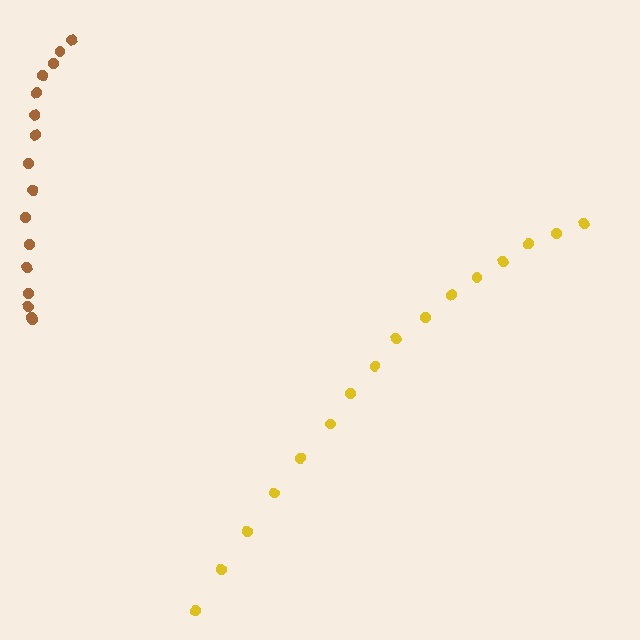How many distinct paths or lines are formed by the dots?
There are 2 distinct paths.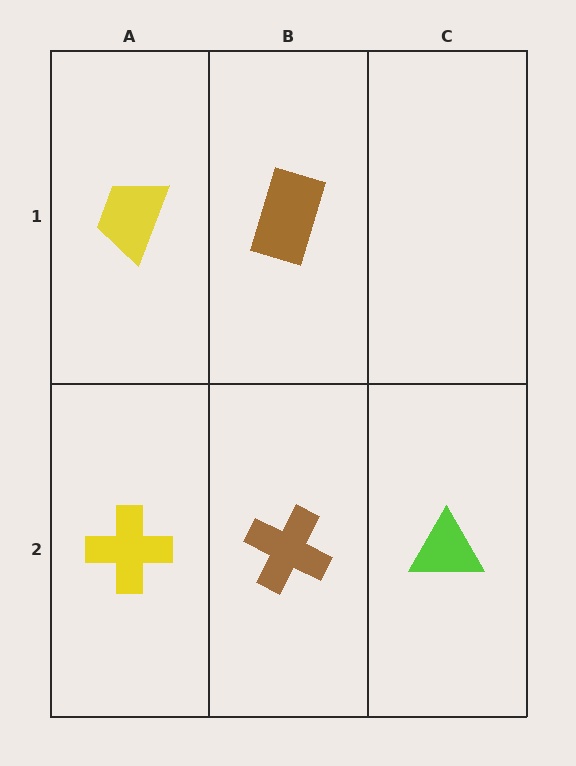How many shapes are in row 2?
3 shapes.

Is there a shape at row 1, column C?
No, that cell is empty.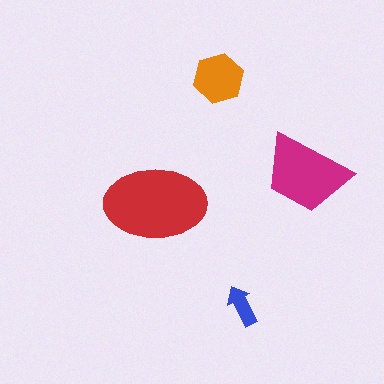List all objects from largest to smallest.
The red ellipse, the magenta trapezoid, the orange hexagon, the blue arrow.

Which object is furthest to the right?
The magenta trapezoid is rightmost.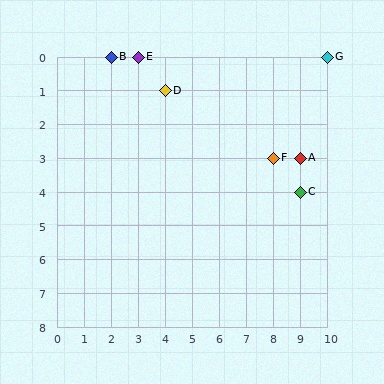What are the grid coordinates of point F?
Point F is at grid coordinates (8, 3).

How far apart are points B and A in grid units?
Points B and A are 7 columns and 3 rows apart (about 7.6 grid units diagonally).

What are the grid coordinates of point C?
Point C is at grid coordinates (9, 4).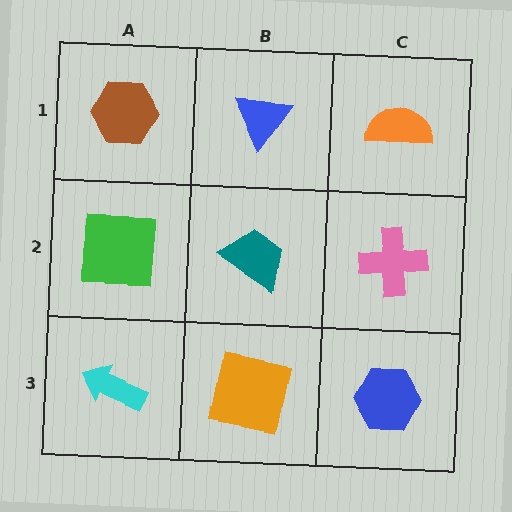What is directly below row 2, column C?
A blue hexagon.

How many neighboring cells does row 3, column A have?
2.